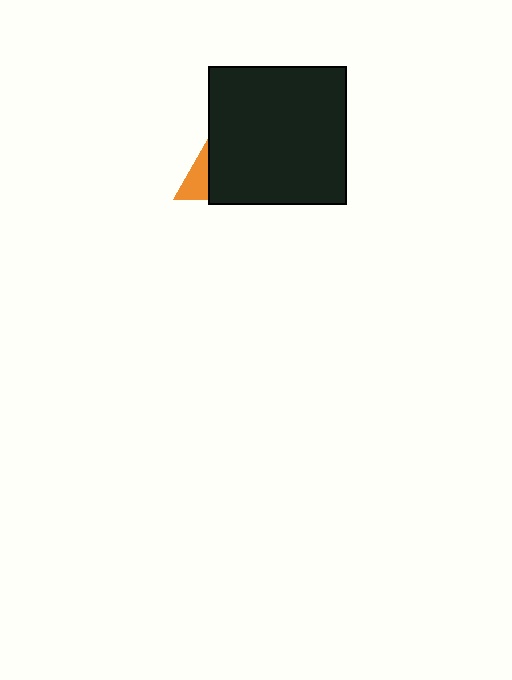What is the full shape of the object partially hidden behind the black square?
The partially hidden object is an orange triangle.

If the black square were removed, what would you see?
You would see the complete orange triangle.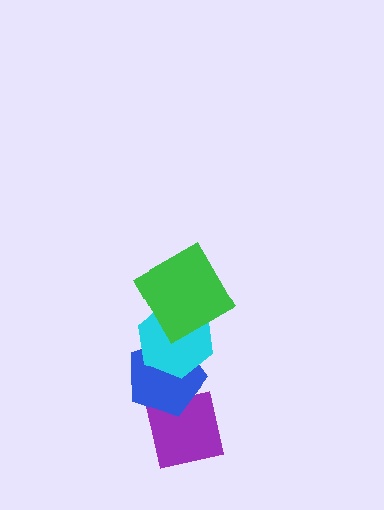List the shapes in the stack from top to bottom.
From top to bottom: the green square, the cyan hexagon, the blue pentagon, the purple square.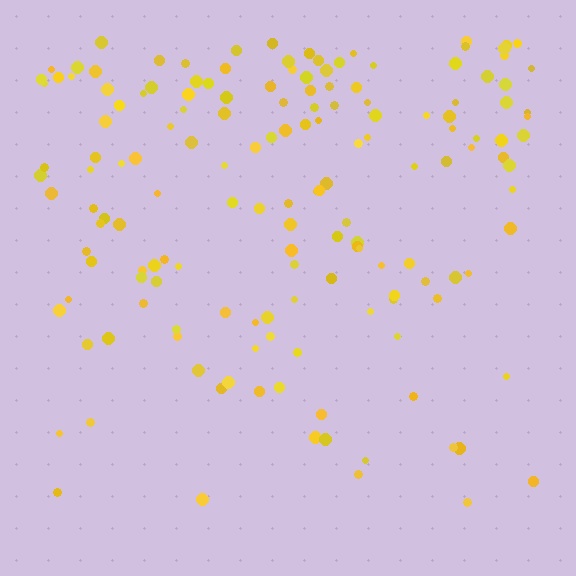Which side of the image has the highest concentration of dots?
The top.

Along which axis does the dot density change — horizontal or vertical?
Vertical.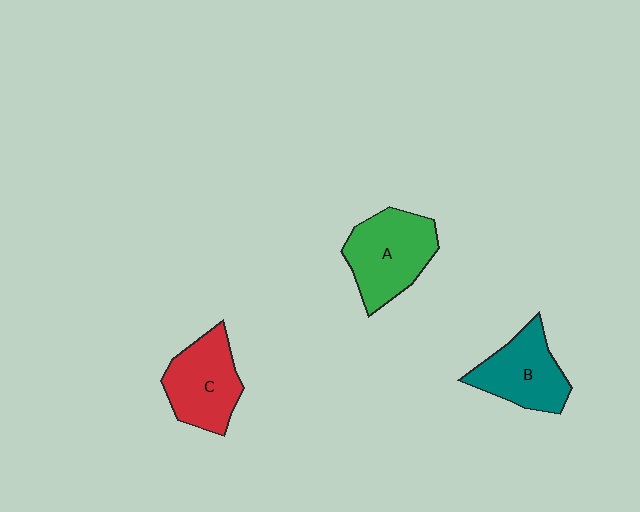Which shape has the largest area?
Shape A (green).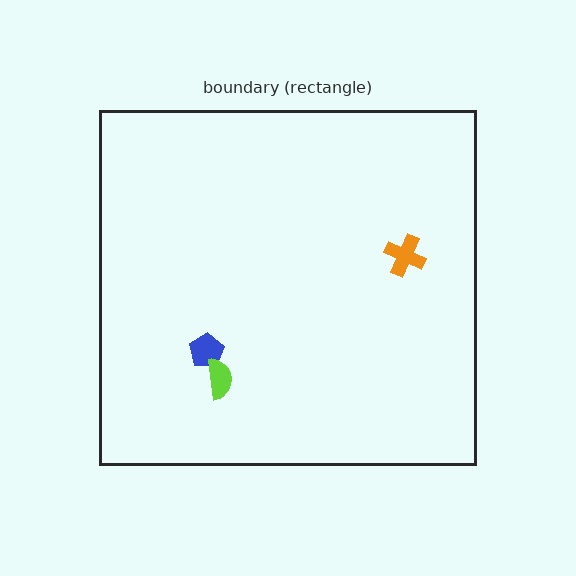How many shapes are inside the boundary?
3 inside, 0 outside.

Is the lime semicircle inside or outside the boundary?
Inside.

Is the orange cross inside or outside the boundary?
Inside.